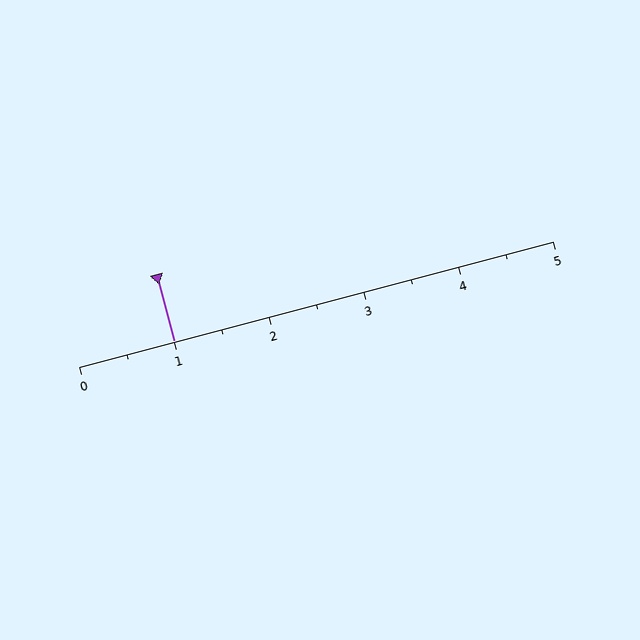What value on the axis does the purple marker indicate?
The marker indicates approximately 1.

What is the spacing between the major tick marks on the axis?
The major ticks are spaced 1 apart.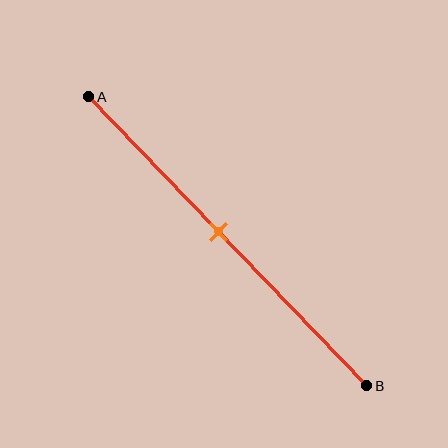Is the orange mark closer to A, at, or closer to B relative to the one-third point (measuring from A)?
The orange mark is closer to point B than the one-third point of segment AB.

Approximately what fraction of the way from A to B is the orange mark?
The orange mark is approximately 45% of the way from A to B.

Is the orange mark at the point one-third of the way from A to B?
No, the mark is at about 45% from A, not at the 33% one-third point.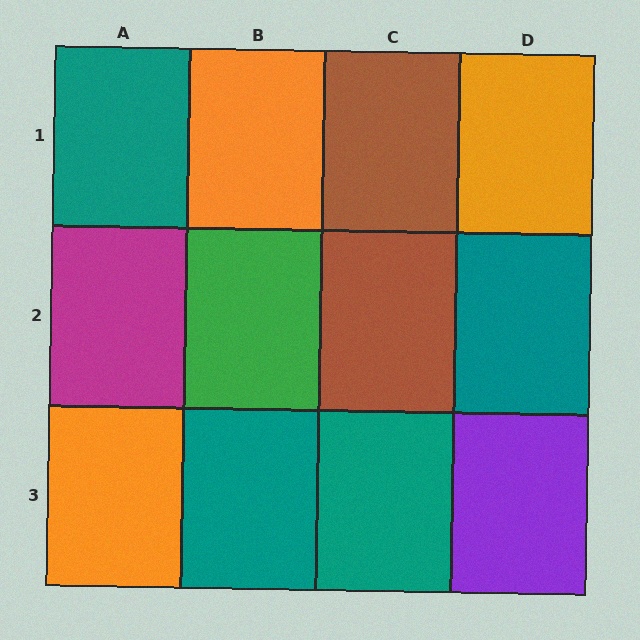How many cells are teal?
4 cells are teal.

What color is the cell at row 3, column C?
Teal.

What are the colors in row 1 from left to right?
Teal, orange, brown, orange.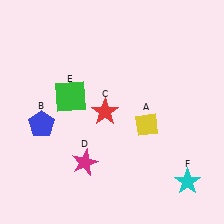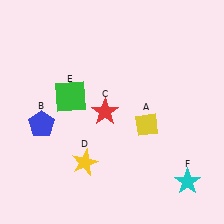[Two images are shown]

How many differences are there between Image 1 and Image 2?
There is 1 difference between the two images.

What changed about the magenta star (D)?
In Image 1, D is magenta. In Image 2, it changed to yellow.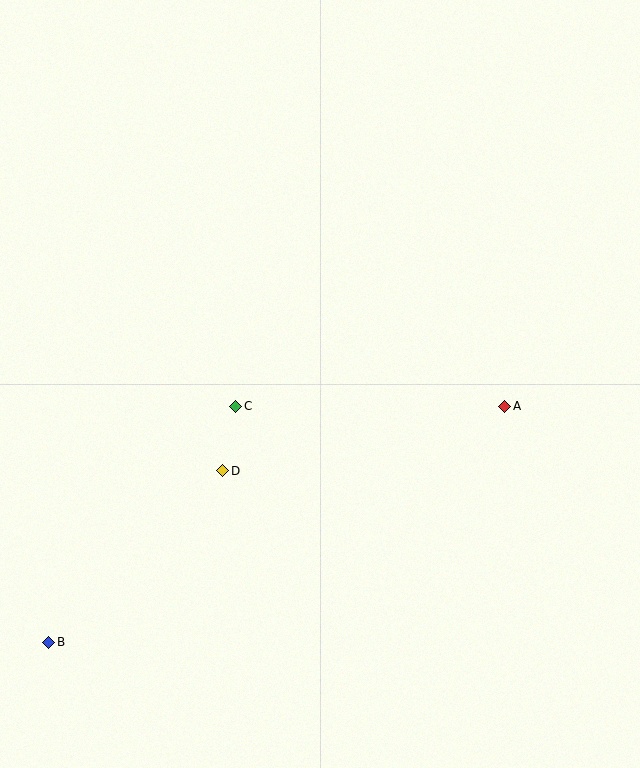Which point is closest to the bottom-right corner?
Point A is closest to the bottom-right corner.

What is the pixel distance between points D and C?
The distance between D and C is 66 pixels.